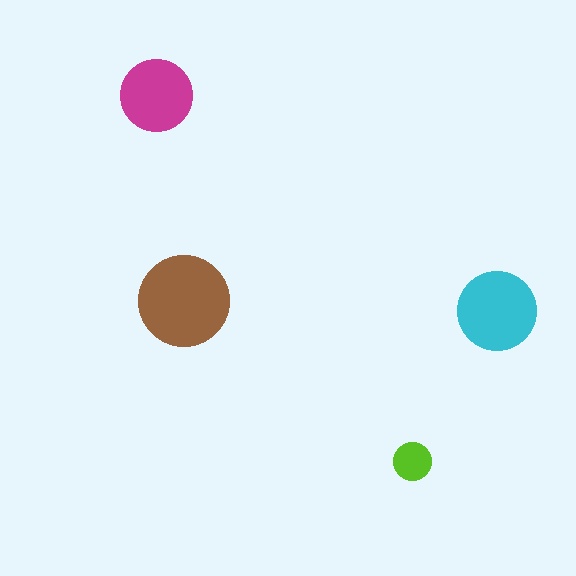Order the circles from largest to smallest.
the brown one, the cyan one, the magenta one, the lime one.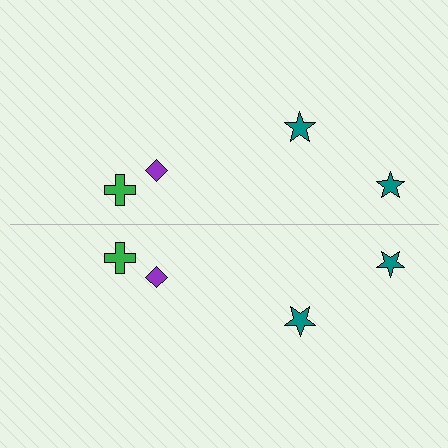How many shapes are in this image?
There are 8 shapes in this image.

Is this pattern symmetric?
Yes, this pattern has bilateral (reflection) symmetry.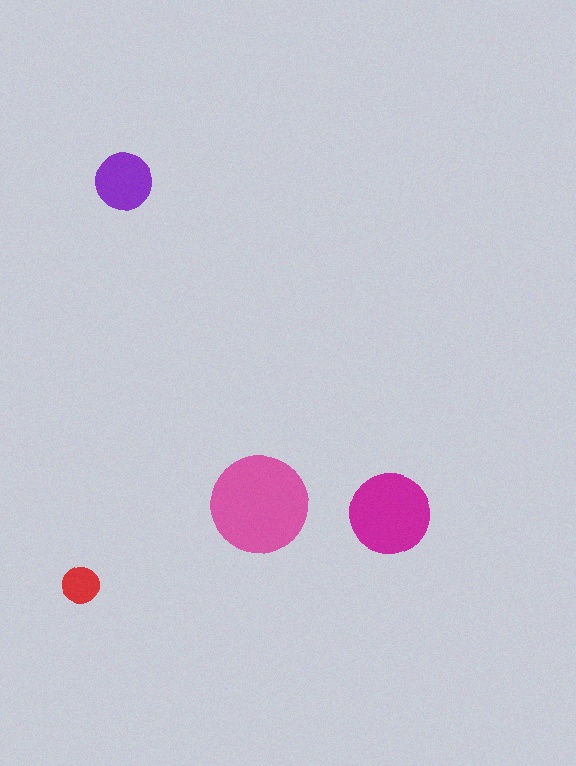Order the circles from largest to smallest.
the pink one, the magenta one, the purple one, the red one.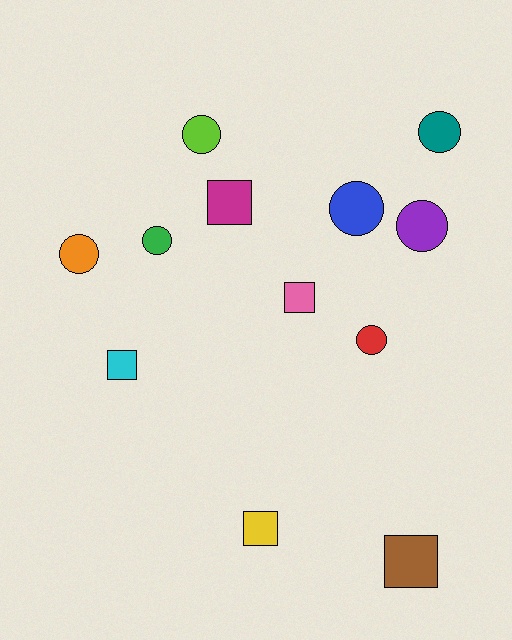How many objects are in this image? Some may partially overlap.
There are 12 objects.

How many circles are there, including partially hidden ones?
There are 7 circles.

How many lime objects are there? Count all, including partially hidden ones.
There is 1 lime object.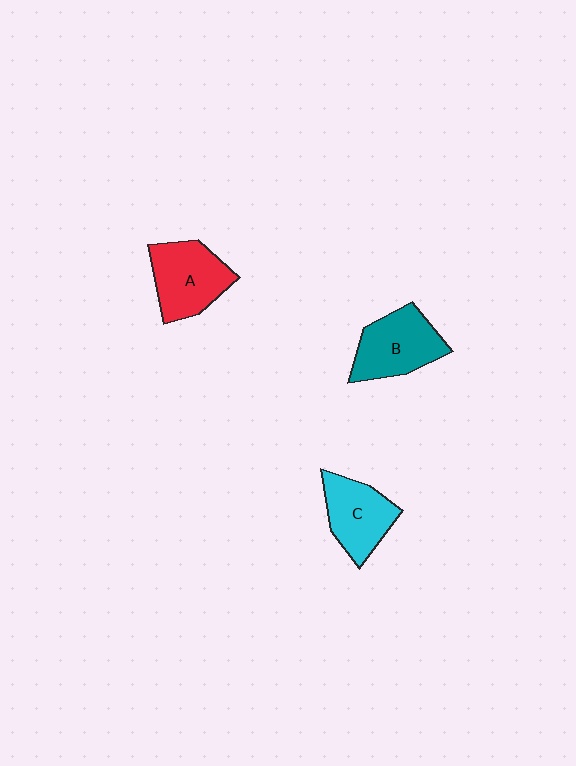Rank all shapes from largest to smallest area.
From largest to smallest: B (teal), A (red), C (cyan).